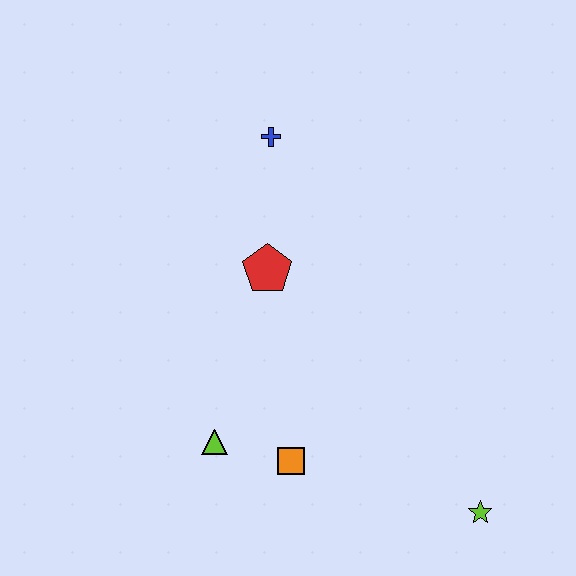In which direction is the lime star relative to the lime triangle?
The lime star is to the right of the lime triangle.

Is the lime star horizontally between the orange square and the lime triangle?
No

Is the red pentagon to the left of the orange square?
Yes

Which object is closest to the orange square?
The lime triangle is closest to the orange square.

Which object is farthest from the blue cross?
The lime star is farthest from the blue cross.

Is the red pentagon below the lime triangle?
No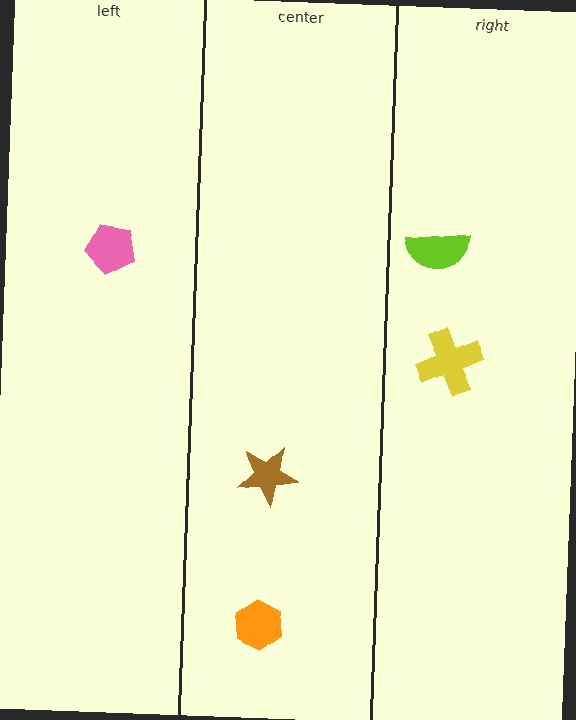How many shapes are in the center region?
2.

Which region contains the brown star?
The center region.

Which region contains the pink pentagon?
The left region.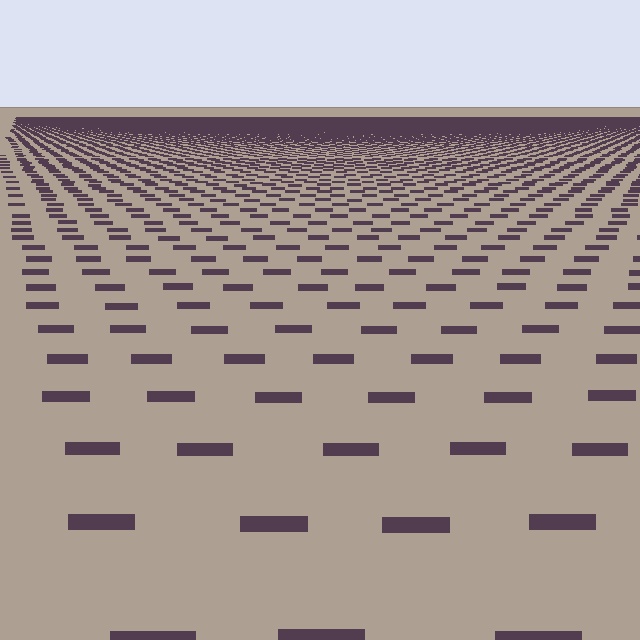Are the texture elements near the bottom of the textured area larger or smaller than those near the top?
Larger. Near the bottom, elements are closer to the viewer and appear at a bigger on-screen size.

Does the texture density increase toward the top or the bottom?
Density increases toward the top.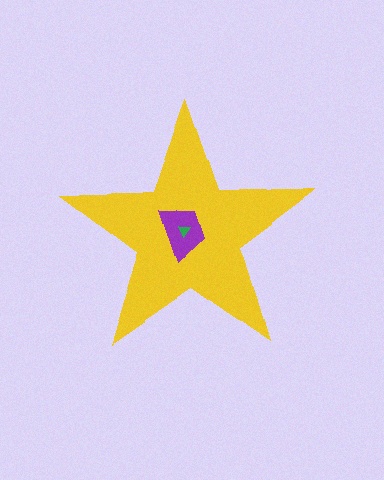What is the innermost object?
The green triangle.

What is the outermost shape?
The yellow star.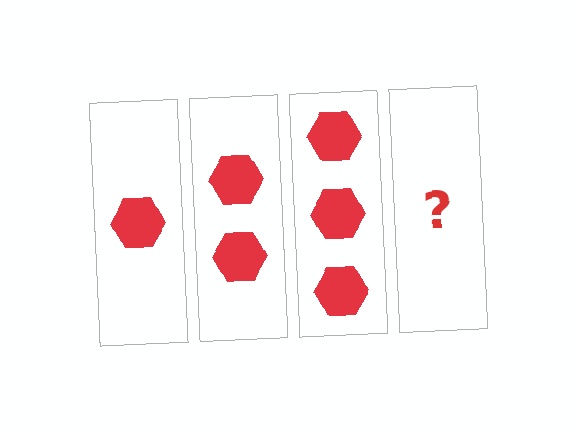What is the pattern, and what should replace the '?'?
The pattern is that each step adds one more hexagon. The '?' should be 4 hexagons.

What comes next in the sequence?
The next element should be 4 hexagons.